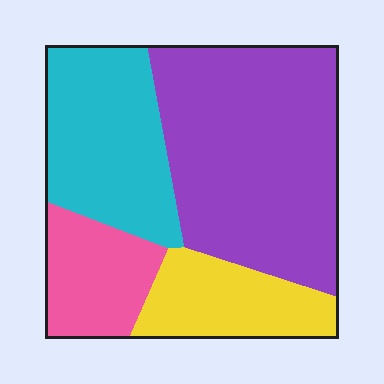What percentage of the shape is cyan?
Cyan takes up between a sixth and a third of the shape.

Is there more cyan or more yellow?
Cyan.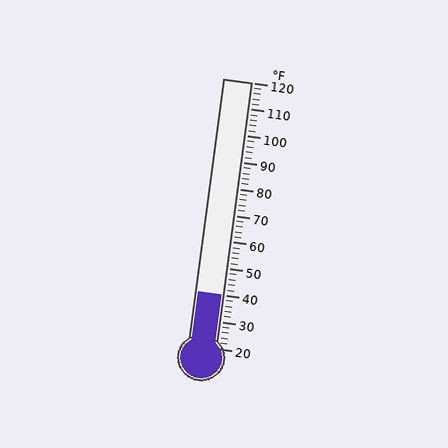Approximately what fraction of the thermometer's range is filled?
The thermometer is filled to approximately 20% of its range.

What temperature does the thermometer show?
The thermometer shows approximately 40°F.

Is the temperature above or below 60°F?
The temperature is below 60°F.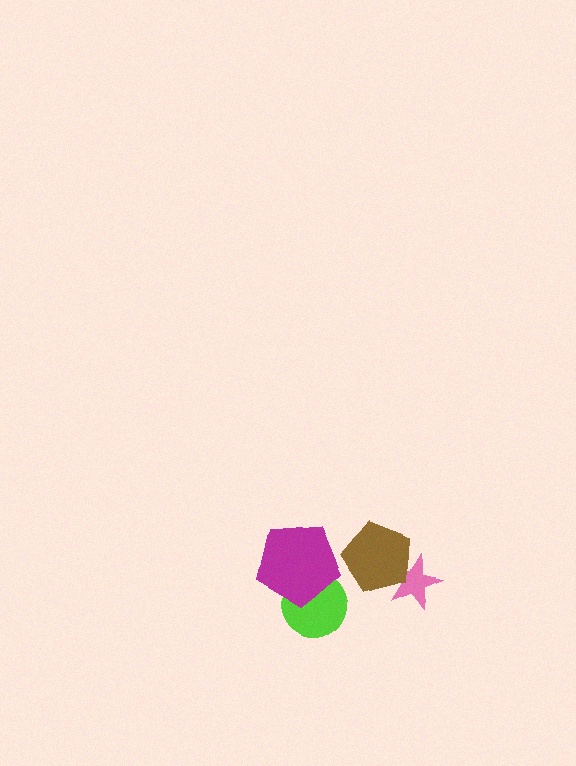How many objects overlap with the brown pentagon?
1 object overlaps with the brown pentagon.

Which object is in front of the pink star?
The brown pentagon is in front of the pink star.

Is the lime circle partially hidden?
Yes, it is partially covered by another shape.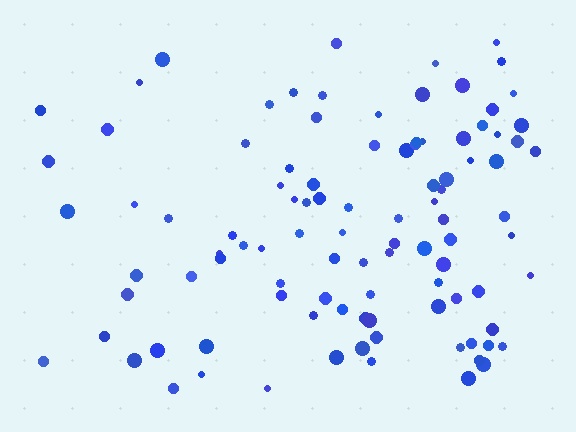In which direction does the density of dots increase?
From left to right, with the right side densest.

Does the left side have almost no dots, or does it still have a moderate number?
Still a moderate number, just noticeably fewer than the right.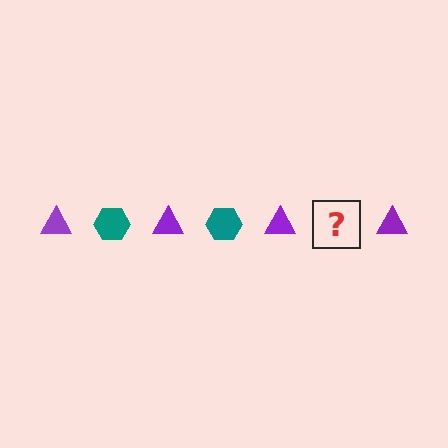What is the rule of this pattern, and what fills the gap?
The rule is that the pattern alternates between purple triangle and teal hexagon. The gap should be filled with a teal hexagon.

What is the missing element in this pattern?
The missing element is a teal hexagon.